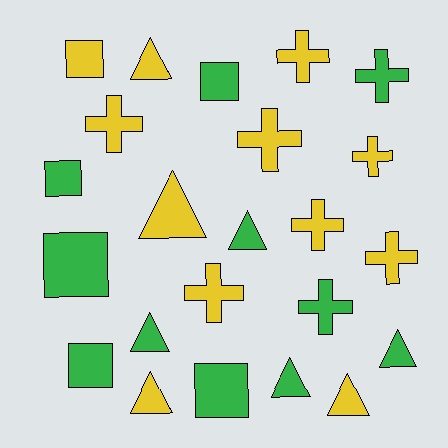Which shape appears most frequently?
Cross, with 9 objects.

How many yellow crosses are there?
There are 7 yellow crosses.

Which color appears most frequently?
Yellow, with 12 objects.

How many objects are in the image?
There are 23 objects.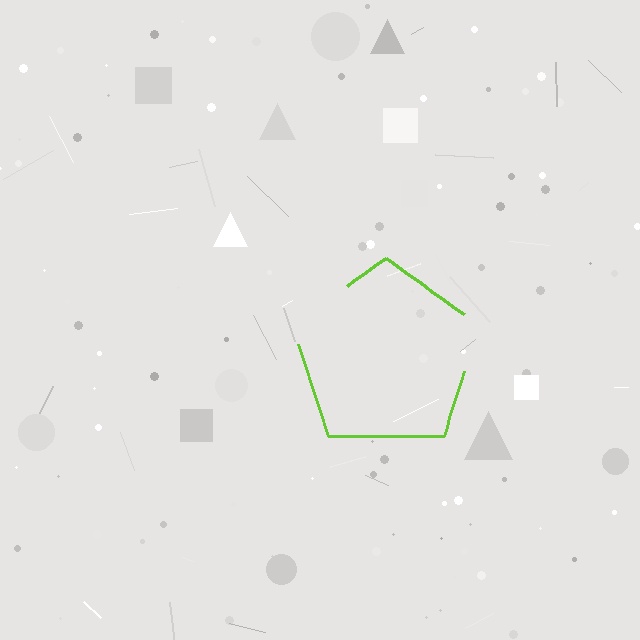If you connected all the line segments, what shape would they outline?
They would outline a pentagon.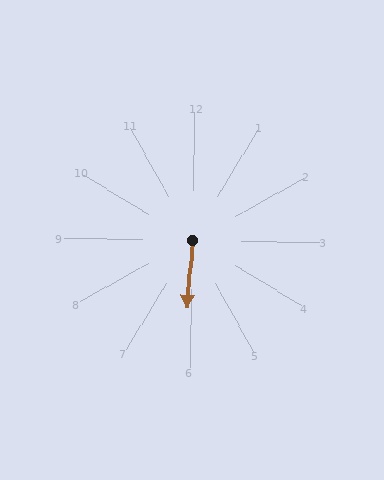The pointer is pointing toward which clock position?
Roughly 6 o'clock.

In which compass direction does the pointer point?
South.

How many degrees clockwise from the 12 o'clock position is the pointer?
Approximately 184 degrees.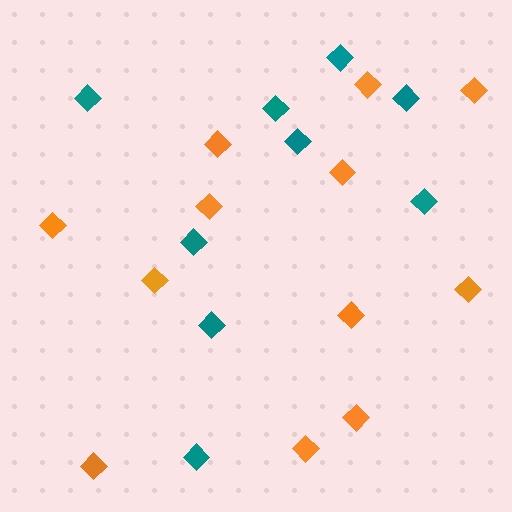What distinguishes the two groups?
There are 2 groups: one group of orange diamonds (12) and one group of teal diamonds (9).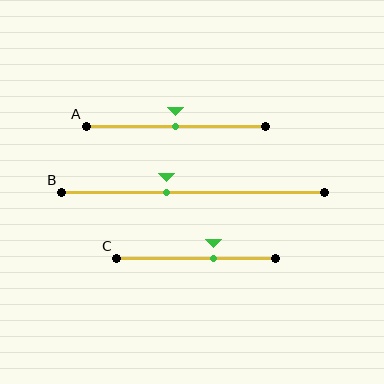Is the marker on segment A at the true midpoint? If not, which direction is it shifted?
Yes, the marker on segment A is at the true midpoint.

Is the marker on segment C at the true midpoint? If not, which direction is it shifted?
No, the marker on segment C is shifted to the right by about 11% of the segment length.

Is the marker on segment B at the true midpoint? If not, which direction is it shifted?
No, the marker on segment B is shifted to the left by about 10% of the segment length.